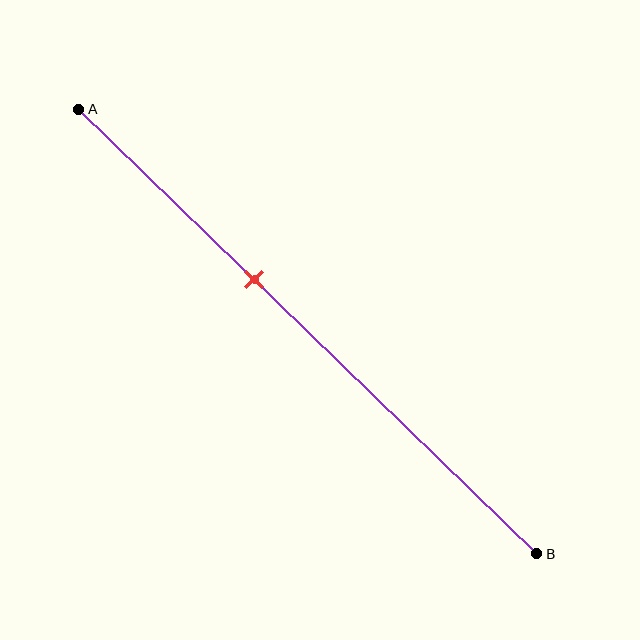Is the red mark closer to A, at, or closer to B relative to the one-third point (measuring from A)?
The red mark is closer to point B than the one-third point of segment AB.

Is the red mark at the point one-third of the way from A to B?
No, the mark is at about 40% from A, not at the 33% one-third point.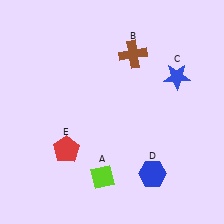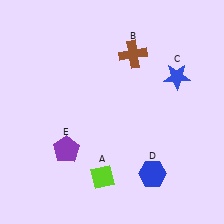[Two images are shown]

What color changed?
The pentagon (E) changed from red in Image 1 to purple in Image 2.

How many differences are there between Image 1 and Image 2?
There is 1 difference between the two images.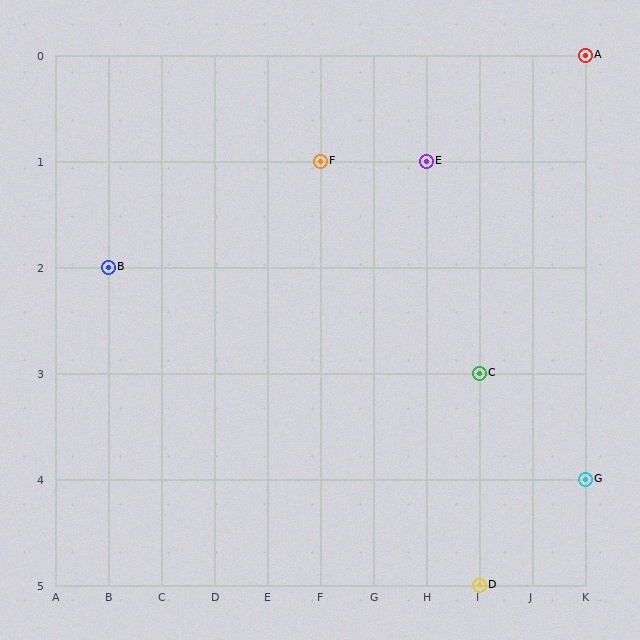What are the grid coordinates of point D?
Point D is at grid coordinates (I, 5).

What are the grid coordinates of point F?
Point F is at grid coordinates (F, 1).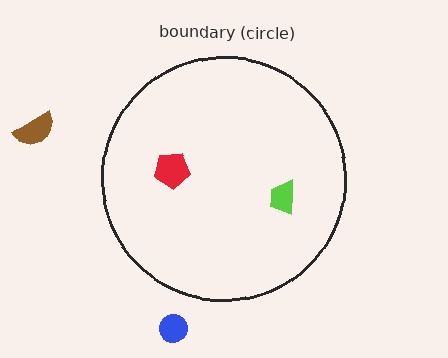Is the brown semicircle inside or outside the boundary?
Outside.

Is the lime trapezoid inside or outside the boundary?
Inside.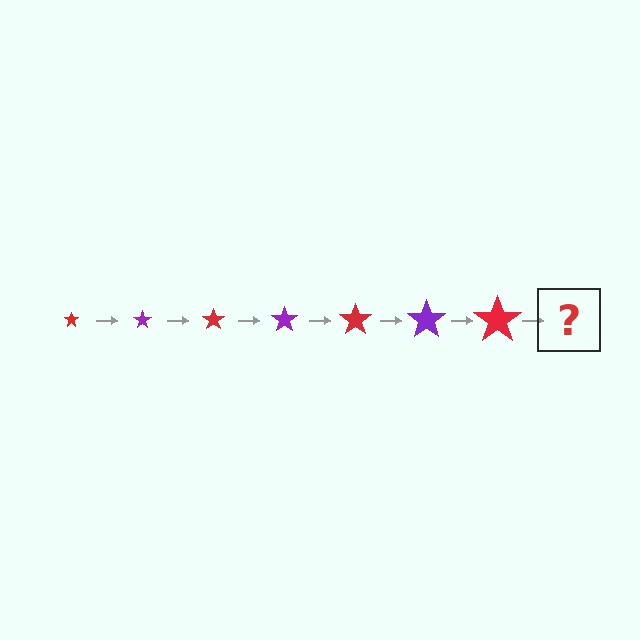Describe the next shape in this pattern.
It should be a purple star, larger than the previous one.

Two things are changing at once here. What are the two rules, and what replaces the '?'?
The two rules are that the star grows larger each step and the color cycles through red and purple. The '?' should be a purple star, larger than the previous one.